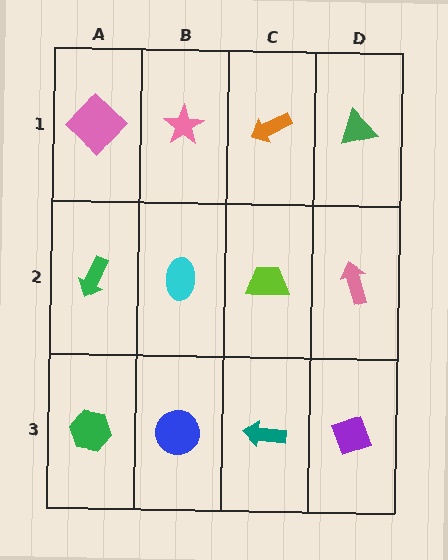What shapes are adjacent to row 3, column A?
A green arrow (row 2, column A), a blue circle (row 3, column B).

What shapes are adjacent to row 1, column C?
A lime trapezoid (row 2, column C), a pink star (row 1, column B), a green triangle (row 1, column D).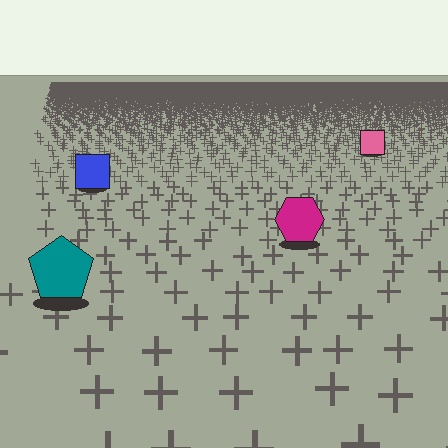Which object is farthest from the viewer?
The pink square is farthest from the viewer. It appears smaller and the ground texture around it is denser.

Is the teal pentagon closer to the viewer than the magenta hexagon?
Yes. The teal pentagon is closer — you can tell from the texture gradient: the ground texture is coarser near it.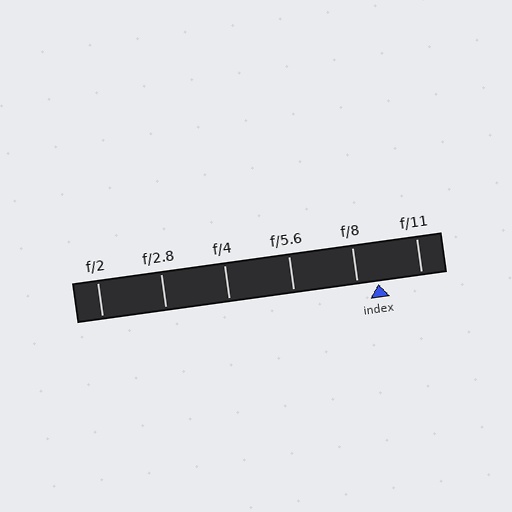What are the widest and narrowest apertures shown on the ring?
The widest aperture shown is f/2 and the narrowest is f/11.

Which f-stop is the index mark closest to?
The index mark is closest to f/8.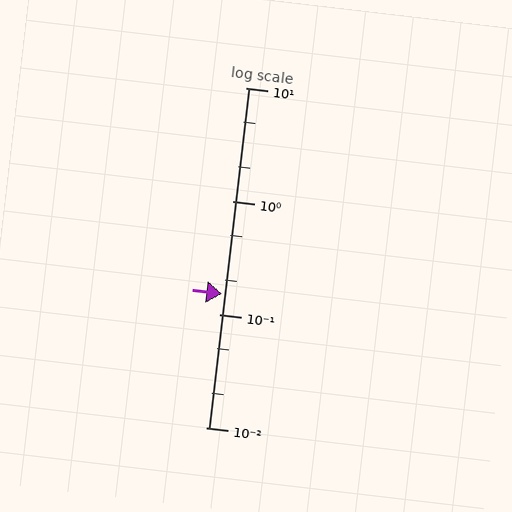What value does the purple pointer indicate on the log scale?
The pointer indicates approximately 0.15.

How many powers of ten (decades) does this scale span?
The scale spans 3 decades, from 0.01 to 10.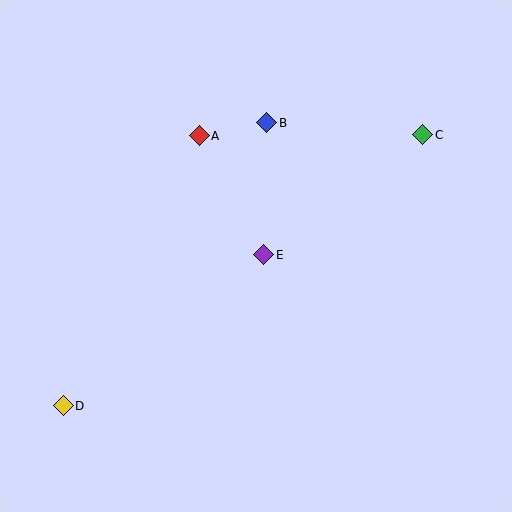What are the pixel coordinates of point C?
Point C is at (423, 135).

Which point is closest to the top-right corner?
Point C is closest to the top-right corner.